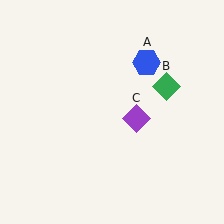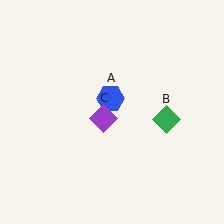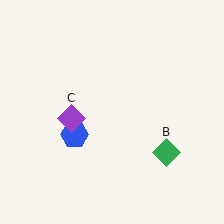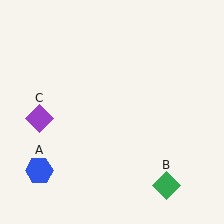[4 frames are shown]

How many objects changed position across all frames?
3 objects changed position: blue hexagon (object A), green diamond (object B), purple diamond (object C).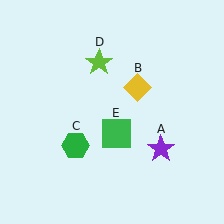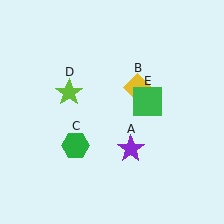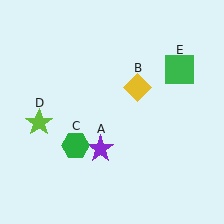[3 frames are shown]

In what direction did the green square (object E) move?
The green square (object E) moved up and to the right.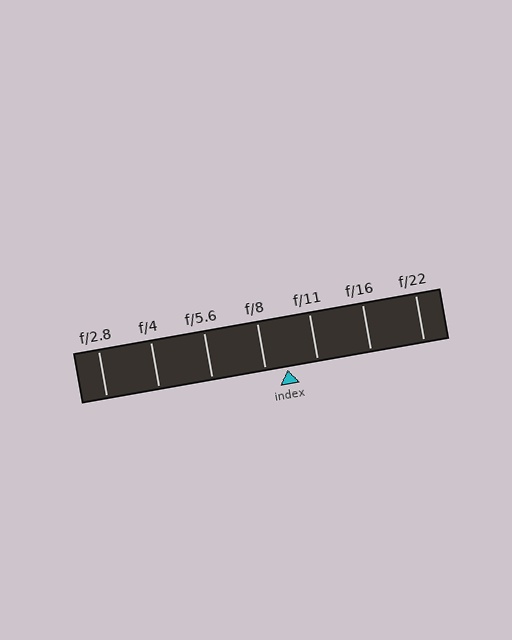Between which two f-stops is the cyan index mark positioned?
The index mark is between f/8 and f/11.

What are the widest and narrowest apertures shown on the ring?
The widest aperture shown is f/2.8 and the narrowest is f/22.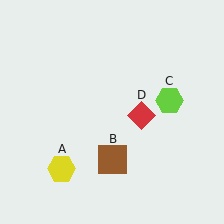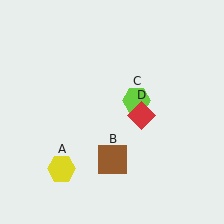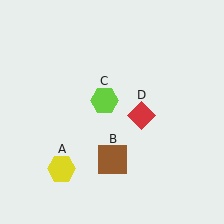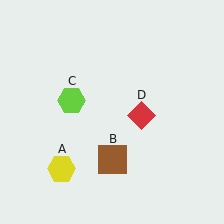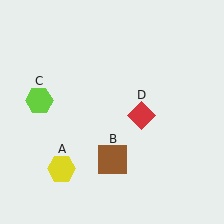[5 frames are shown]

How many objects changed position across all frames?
1 object changed position: lime hexagon (object C).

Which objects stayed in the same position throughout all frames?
Yellow hexagon (object A) and brown square (object B) and red diamond (object D) remained stationary.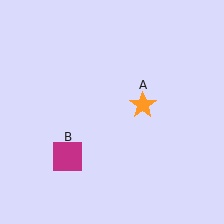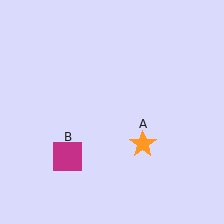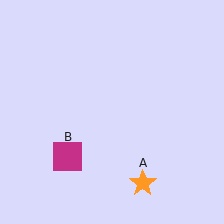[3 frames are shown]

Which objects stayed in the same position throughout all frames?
Magenta square (object B) remained stationary.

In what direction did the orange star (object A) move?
The orange star (object A) moved down.